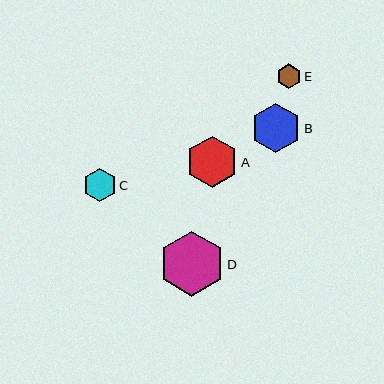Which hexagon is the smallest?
Hexagon E is the smallest with a size of approximately 25 pixels.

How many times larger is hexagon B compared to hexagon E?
Hexagon B is approximately 2.0 times the size of hexagon E.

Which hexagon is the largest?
Hexagon D is the largest with a size of approximately 65 pixels.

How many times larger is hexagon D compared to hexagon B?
Hexagon D is approximately 1.3 times the size of hexagon B.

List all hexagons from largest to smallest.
From largest to smallest: D, A, B, C, E.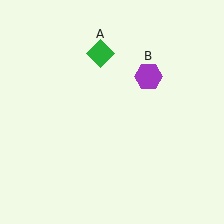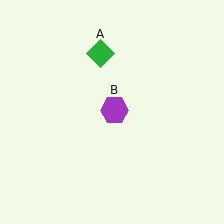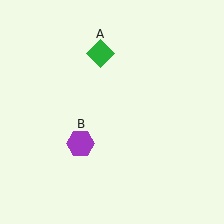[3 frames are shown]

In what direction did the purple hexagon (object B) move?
The purple hexagon (object B) moved down and to the left.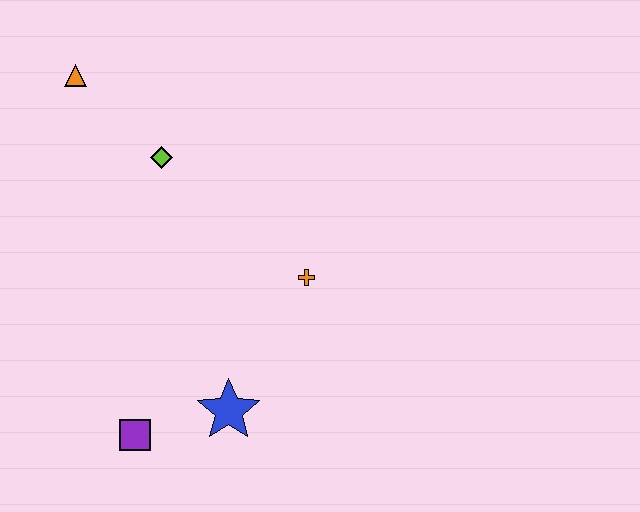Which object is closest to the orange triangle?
The lime diamond is closest to the orange triangle.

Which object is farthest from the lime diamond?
The purple square is farthest from the lime diamond.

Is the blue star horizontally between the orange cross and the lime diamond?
Yes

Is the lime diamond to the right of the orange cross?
No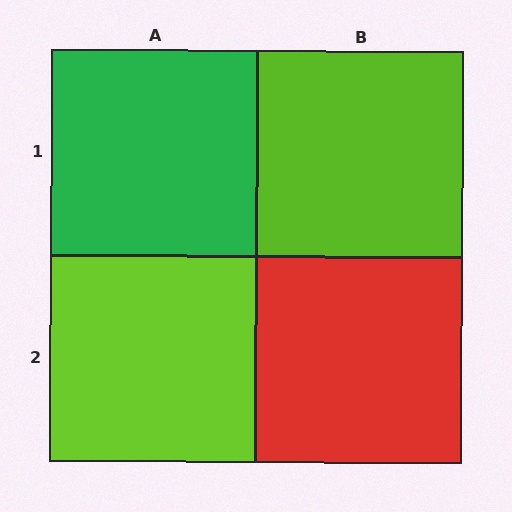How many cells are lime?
2 cells are lime.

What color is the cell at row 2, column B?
Red.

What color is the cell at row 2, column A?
Lime.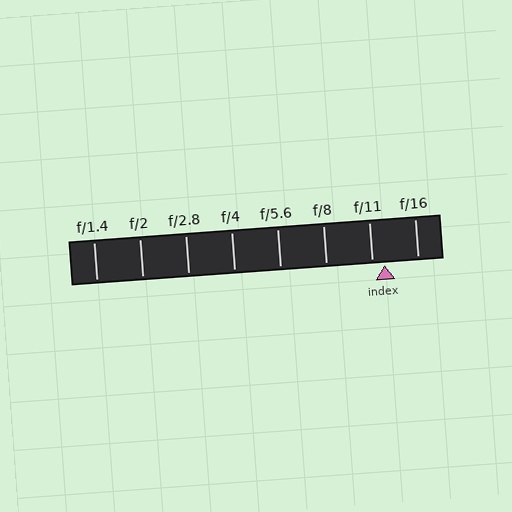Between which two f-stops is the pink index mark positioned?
The index mark is between f/11 and f/16.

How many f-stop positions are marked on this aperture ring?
There are 8 f-stop positions marked.